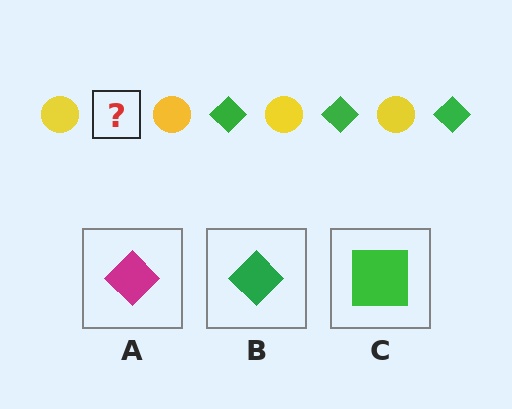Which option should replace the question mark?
Option B.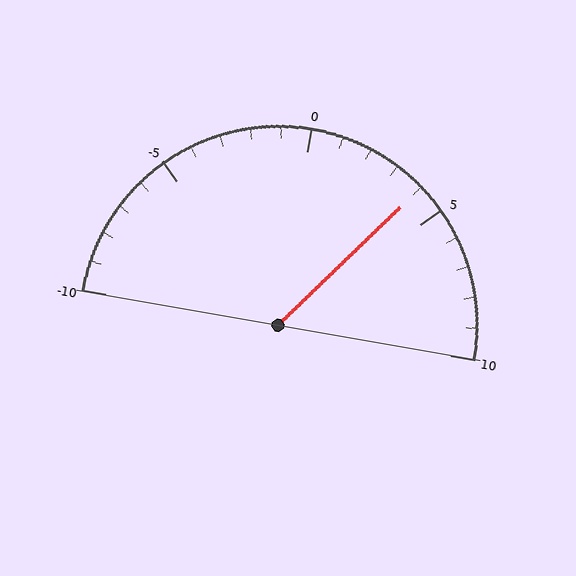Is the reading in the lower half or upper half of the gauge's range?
The reading is in the upper half of the range (-10 to 10).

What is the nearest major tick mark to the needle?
The nearest major tick mark is 5.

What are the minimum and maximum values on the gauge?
The gauge ranges from -10 to 10.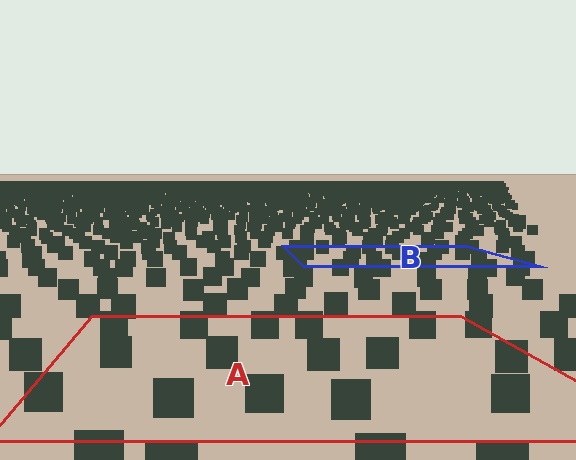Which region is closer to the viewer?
Region A is closer. The texture elements there are larger and more spread out.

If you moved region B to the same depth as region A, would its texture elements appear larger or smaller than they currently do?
They would appear larger. At a closer depth, the same texture elements are projected at a bigger on-screen size.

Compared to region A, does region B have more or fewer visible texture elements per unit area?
Region B has more texture elements per unit area — they are packed more densely because it is farther away.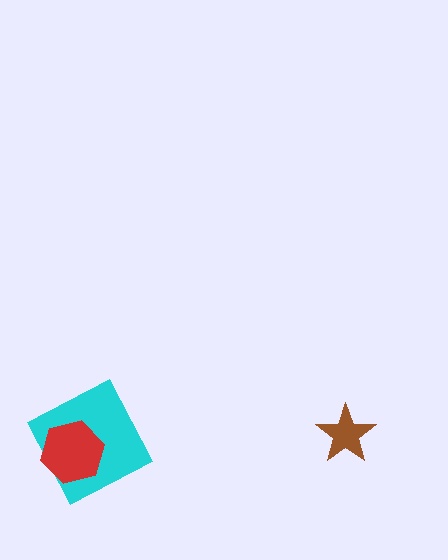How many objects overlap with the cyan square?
1 object overlaps with the cyan square.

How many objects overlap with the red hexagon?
1 object overlaps with the red hexagon.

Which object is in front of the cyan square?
The red hexagon is in front of the cyan square.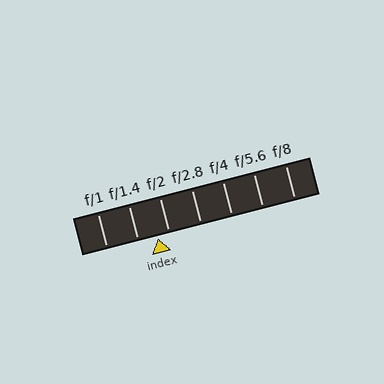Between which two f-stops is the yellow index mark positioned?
The index mark is between f/1.4 and f/2.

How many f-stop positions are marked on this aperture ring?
There are 7 f-stop positions marked.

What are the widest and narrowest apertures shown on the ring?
The widest aperture shown is f/1 and the narrowest is f/8.